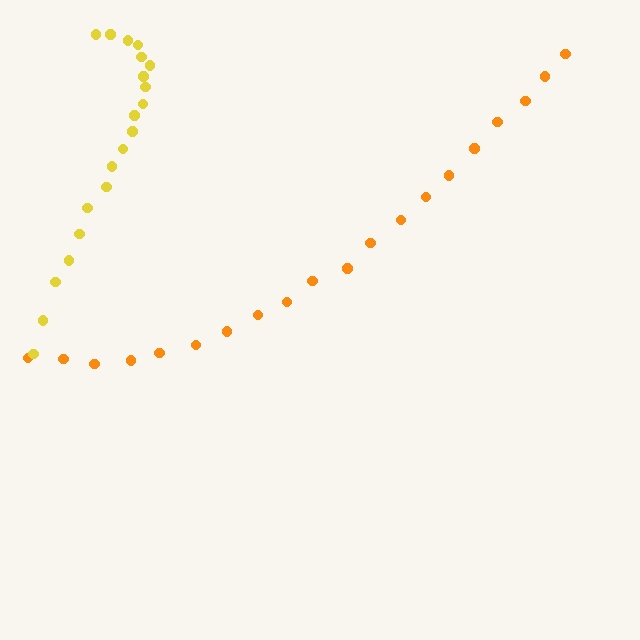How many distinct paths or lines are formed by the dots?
There are 2 distinct paths.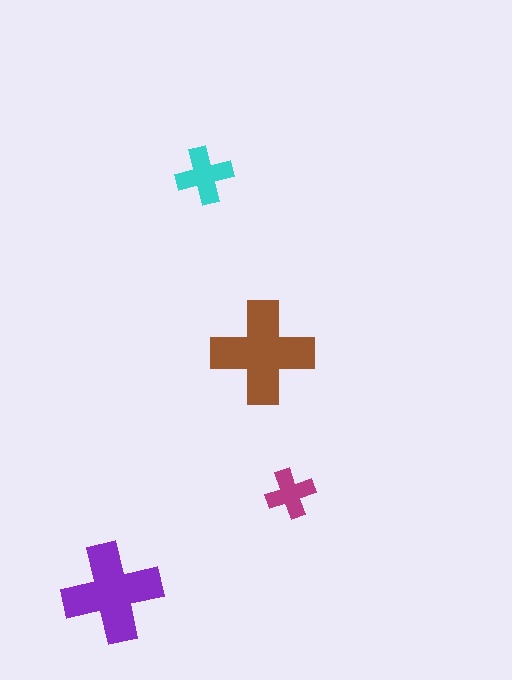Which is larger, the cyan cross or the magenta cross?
The cyan one.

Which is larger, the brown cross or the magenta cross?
The brown one.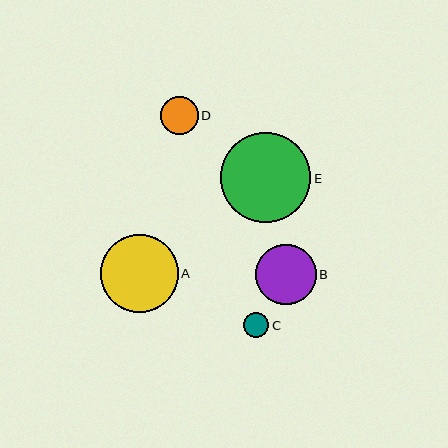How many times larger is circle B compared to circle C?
Circle B is approximately 2.4 times the size of circle C.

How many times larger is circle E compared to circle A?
Circle E is approximately 1.2 times the size of circle A.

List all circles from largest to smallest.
From largest to smallest: E, A, B, D, C.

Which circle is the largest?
Circle E is the largest with a size of approximately 90 pixels.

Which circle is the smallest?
Circle C is the smallest with a size of approximately 25 pixels.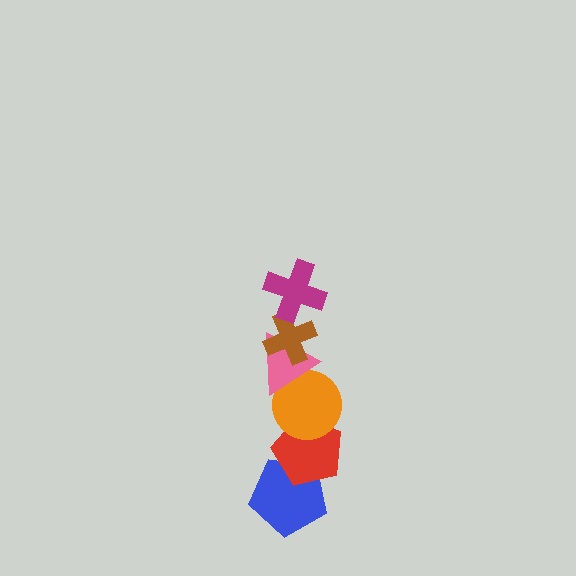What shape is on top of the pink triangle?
The brown cross is on top of the pink triangle.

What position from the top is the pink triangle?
The pink triangle is 3rd from the top.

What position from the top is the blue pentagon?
The blue pentagon is 6th from the top.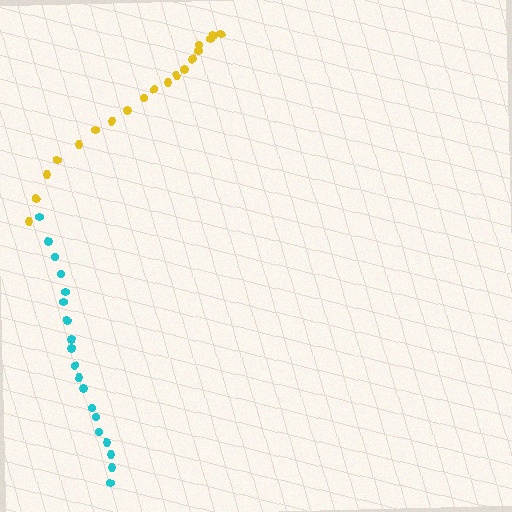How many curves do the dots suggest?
There are 2 distinct paths.